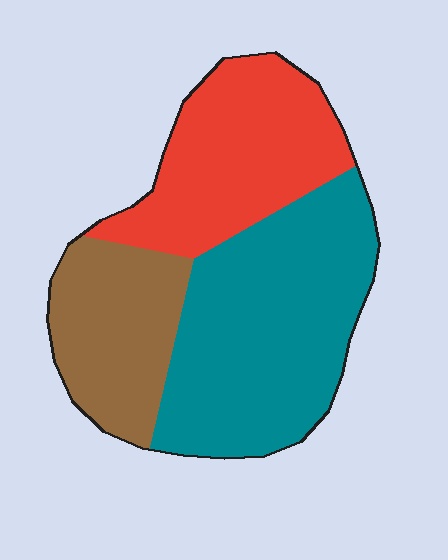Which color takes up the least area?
Brown, at roughly 25%.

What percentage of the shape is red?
Red covers around 30% of the shape.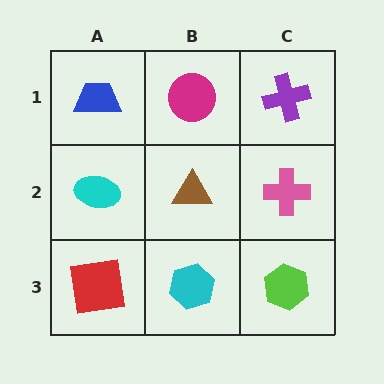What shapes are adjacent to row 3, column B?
A brown triangle (row 2, column B), a red square (row 3, column A), a lime hexagon (row 3, column C).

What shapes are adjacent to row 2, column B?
A magenta circle (row 1, column B), a cyan hexagon (row 3, column B), a cyan ellipse (row 2, column A), a pink cross (row 2, column C).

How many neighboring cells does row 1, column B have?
3.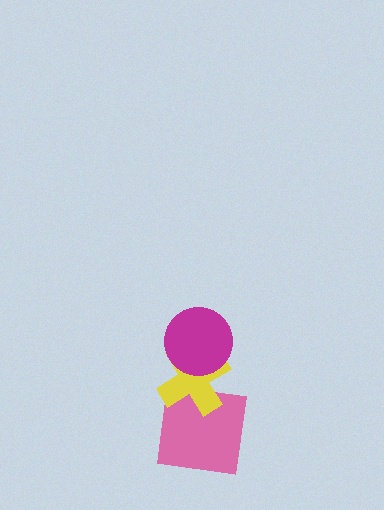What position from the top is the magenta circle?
The magenta circle is 1st from the top.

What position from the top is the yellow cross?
The yellow cross is 2nd from the top.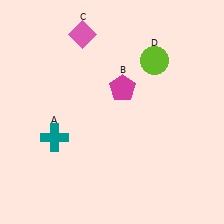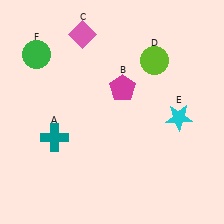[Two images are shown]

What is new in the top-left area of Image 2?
A green circle (F) was added in the top-left area of Image 2.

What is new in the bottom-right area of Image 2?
A cyan star (E) was added in the bottom-right area of Image 2.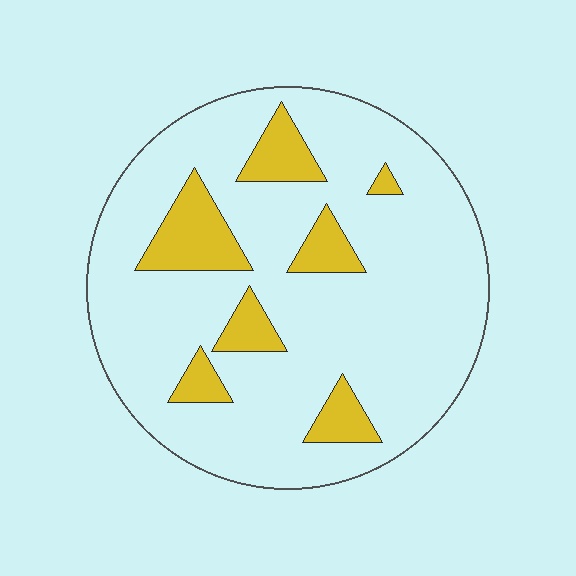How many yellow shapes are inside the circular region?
7.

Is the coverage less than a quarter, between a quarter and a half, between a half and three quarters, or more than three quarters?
Less than a quarter.